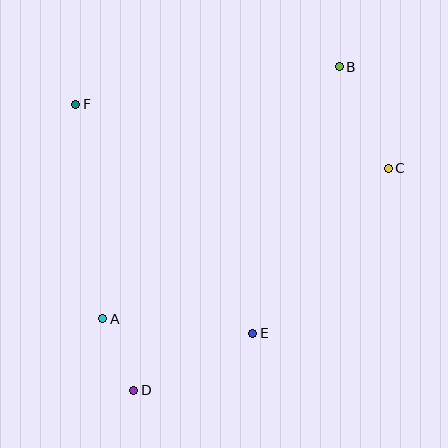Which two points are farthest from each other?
Points B and D are farthest from each other.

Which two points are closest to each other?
Points A and D are closest to each other.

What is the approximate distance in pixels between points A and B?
The distance between A and B is approximately 346 pixels.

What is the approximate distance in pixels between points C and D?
The distance between C and D is approximately 337 pixels.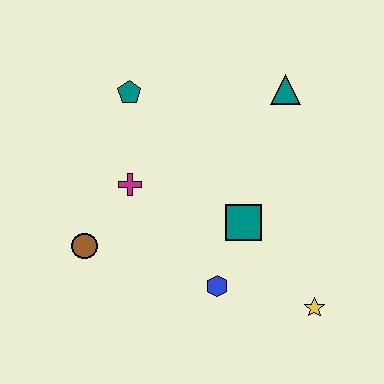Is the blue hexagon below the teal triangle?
Yes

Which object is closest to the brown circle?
The magenta cross is closest to the brown circle.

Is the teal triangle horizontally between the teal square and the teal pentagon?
No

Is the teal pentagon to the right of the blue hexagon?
No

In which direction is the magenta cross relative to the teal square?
The magenta cross is to the left of the teal square.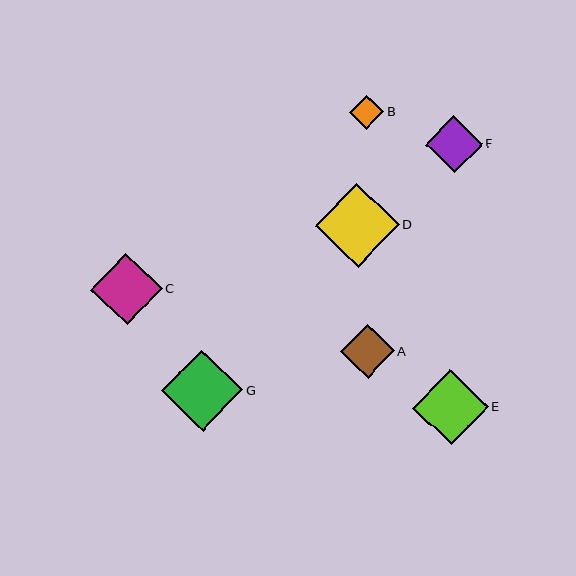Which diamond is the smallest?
Diamond B is the smallest with a size of approximately 34 pixels.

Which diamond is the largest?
Diamond D is the largest with a size of approximately 84 pixels.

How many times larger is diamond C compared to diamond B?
Diamond C is approximately 2.1 times the size of diamond B.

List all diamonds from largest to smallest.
From largest to smallest: D, G, E, C, F, A, B.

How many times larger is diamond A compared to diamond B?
Diamond A is approximately 1.6 times the size of diamond B.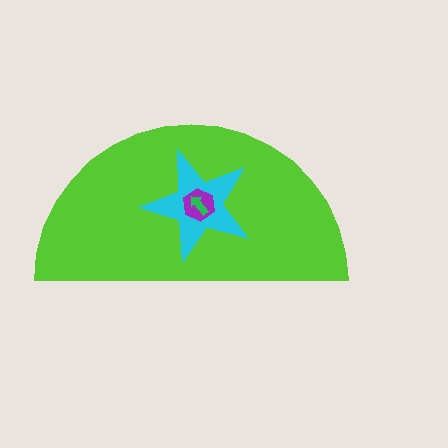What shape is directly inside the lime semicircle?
The cyan star.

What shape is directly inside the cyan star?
The purple hexagon.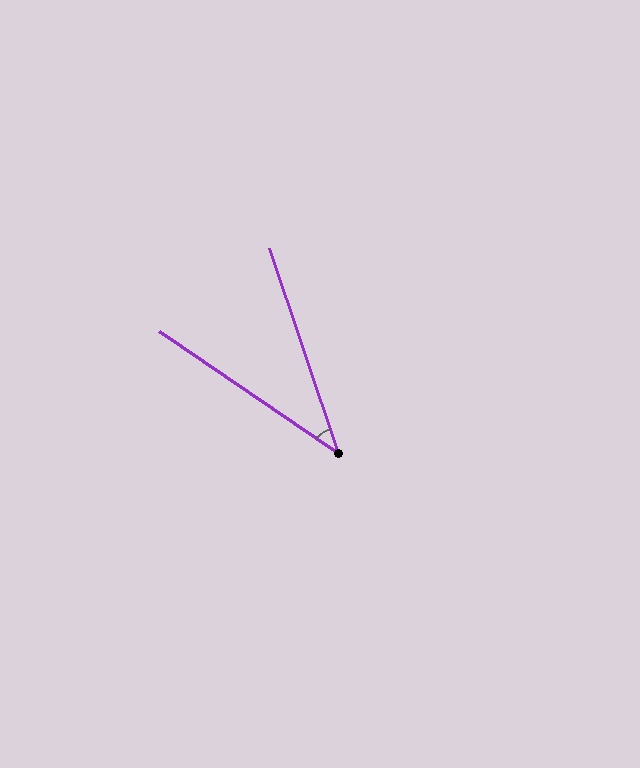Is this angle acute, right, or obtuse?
It is acute.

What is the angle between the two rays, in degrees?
Approximately 37 degrees.